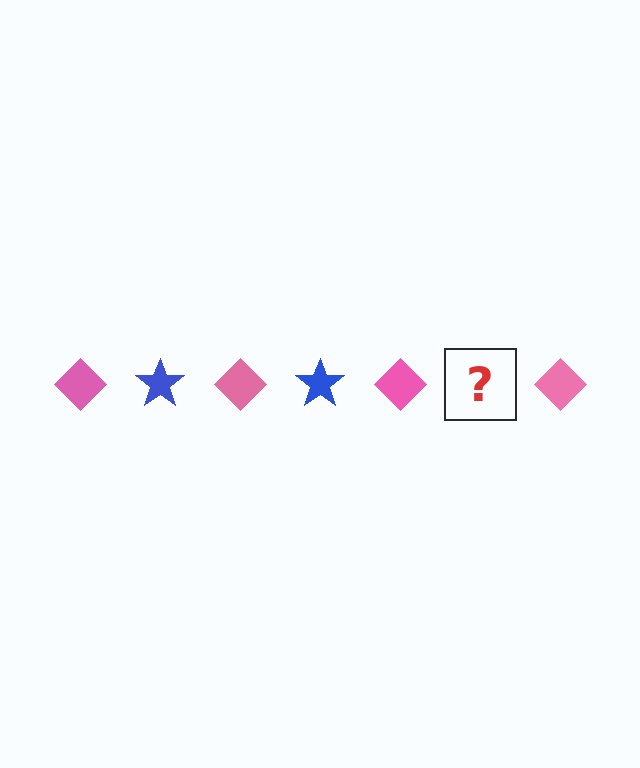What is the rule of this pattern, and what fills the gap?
The rule is that the pattern alternates between pink diamond and blue star. The gap should be filled with a blue star.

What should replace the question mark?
The question mark should be replaced with a blue star.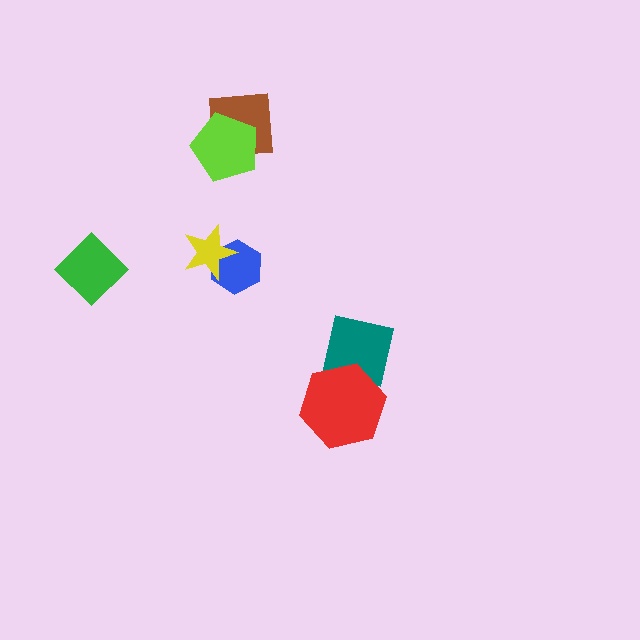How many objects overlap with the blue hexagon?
1 object overlaps with the blue hexagon.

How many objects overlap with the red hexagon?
1 object overlaps with the red hexagon.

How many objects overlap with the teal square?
1 object overlaps with the teal square.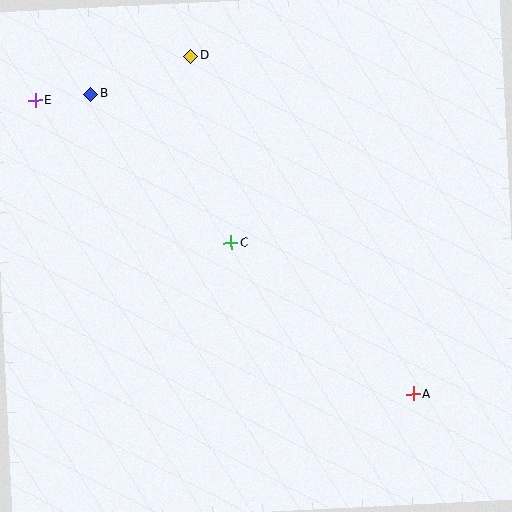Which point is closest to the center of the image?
Point C at (231, 243) is closest to the center.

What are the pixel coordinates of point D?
Point D is at (191, 56).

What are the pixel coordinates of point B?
Point B is at (91, 94).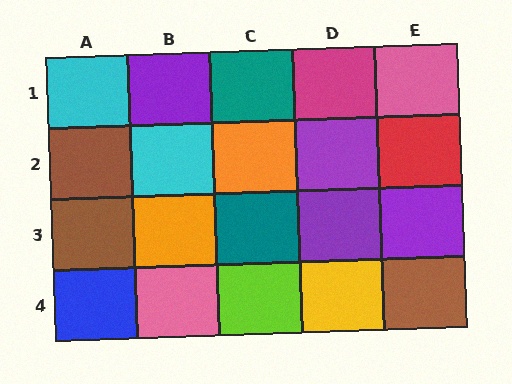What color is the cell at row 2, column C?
Orange.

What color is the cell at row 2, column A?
Brown.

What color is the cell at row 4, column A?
Blue.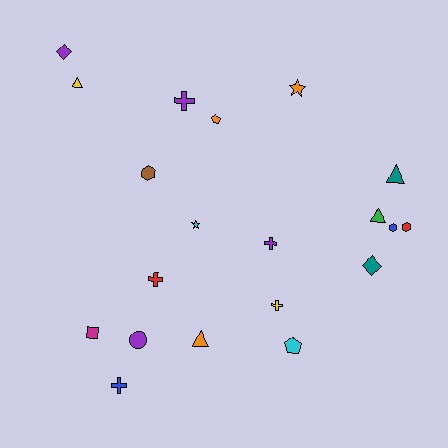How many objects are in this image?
There are 20 objects.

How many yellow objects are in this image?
There are 2 yellow objects.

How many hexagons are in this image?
There are 3 hexagons.